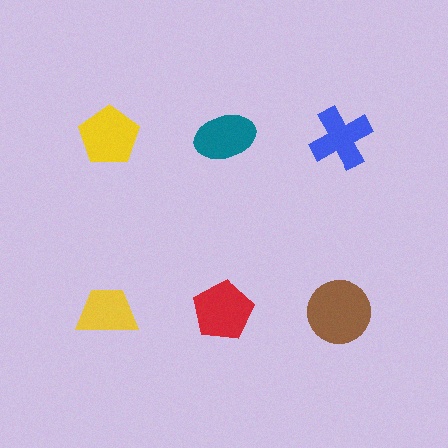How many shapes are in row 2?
3 shapes.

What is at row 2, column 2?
A red pentagon.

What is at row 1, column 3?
A blue cross.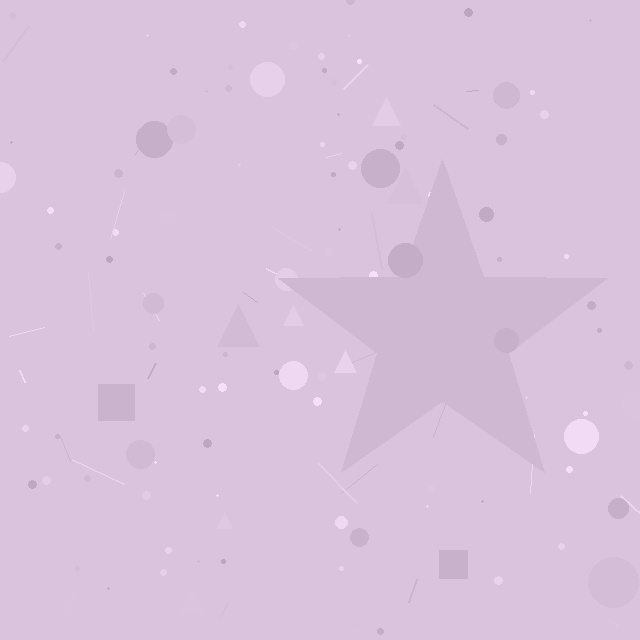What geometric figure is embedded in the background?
A star is embedded in the background.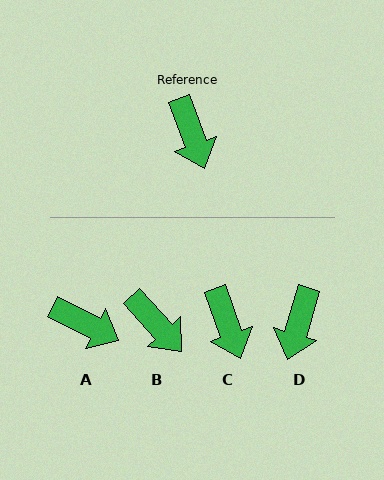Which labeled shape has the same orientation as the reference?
C.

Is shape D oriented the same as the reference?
No, it is off by about 37 degrees.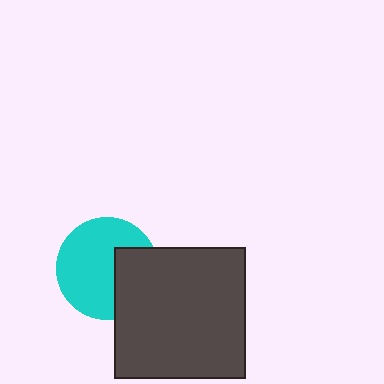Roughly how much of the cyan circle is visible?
Most of it is visible (roughly 68%).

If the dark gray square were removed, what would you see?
You would see the complete cyan circle.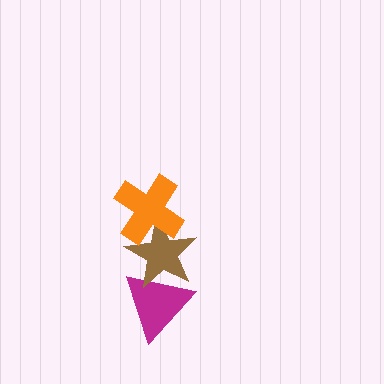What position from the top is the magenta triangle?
The magenta triangle is 3rd from the top.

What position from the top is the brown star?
The brown star is 2nd from the top.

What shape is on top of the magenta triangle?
The brown star is on top of the magenta triangle.